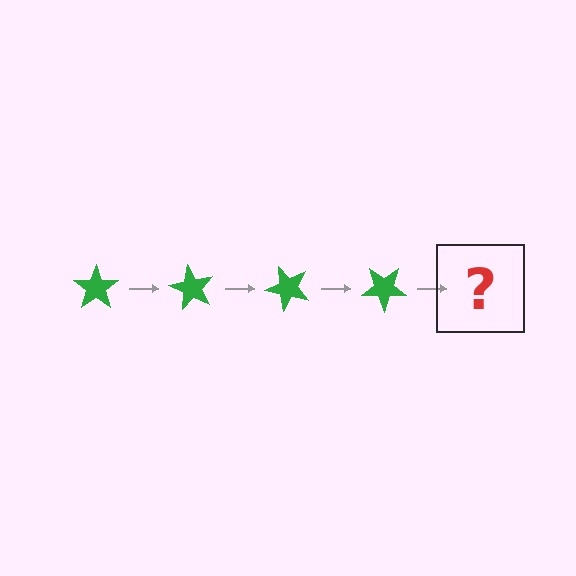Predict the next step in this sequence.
The next step is a green star rotated 240 degrees.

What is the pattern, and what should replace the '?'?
The pattern is that the star rotates 60 degrees each step. The '?' should be a green star rotated 240 degrees.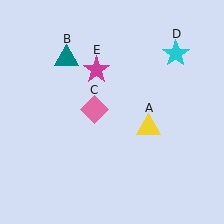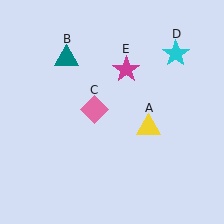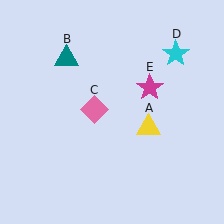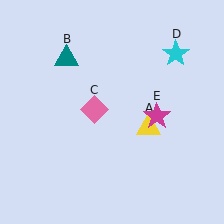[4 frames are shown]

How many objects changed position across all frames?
1 object changed position: magenta star (object E).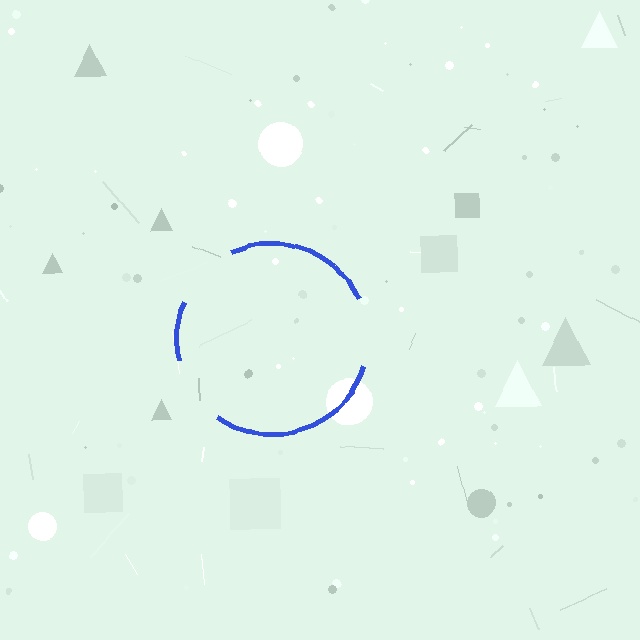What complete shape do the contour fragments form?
The contour fragments form a circle.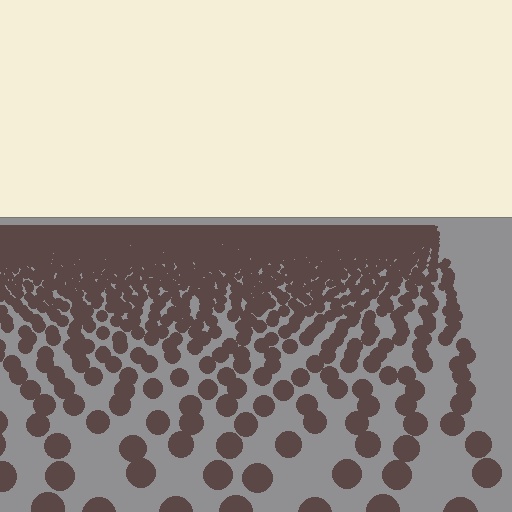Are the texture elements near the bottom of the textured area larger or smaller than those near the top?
Larger. Near the bottom, elements are closer to the viewer and appear at a bigger on-screen size.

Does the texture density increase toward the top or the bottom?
Density increases toward the top.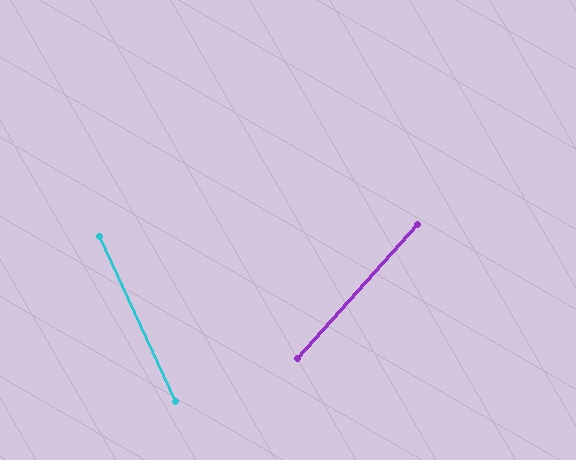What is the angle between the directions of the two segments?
Approximately 67 degrees.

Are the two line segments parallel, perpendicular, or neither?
Neither parallel nor perpendicular — they differ by about 67°.